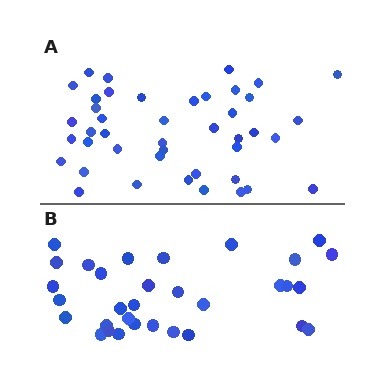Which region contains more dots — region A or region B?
Region A (the top region) has more dots.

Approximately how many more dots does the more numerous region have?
Region A has roughly 12 or so more dots than region B.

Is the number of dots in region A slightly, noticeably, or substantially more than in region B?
Region A has noticeably more, but not dramatically so. The ratio is roughly 1.3 to 1.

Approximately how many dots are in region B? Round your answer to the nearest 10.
About 30 dots. (The exact count is 32, which rounds to 30.)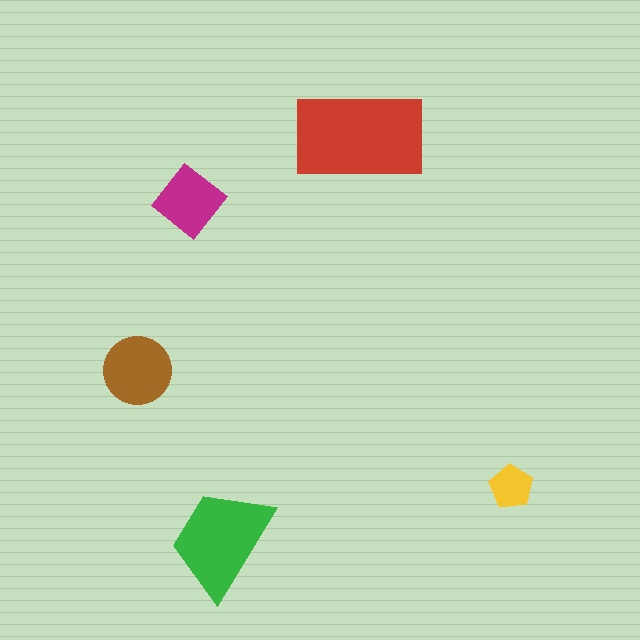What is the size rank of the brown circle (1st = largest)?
3rd.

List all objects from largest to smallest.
The red rectangle, the green trapezoid, the brown circle, the magenta diamond, the yellow pentagon.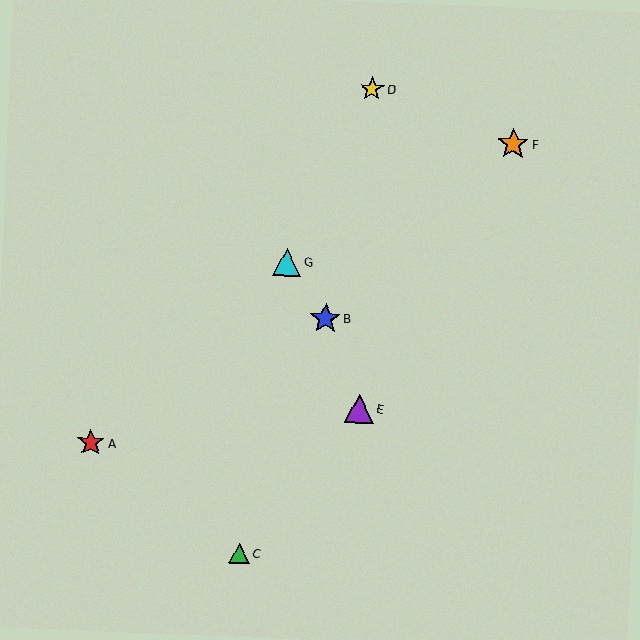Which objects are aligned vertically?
Objects D, E are aligned vertically.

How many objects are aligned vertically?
2 objects (D, E) are aligned vertically.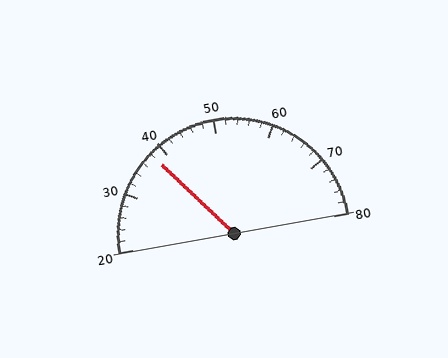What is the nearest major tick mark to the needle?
The nearest major tick mark is 40.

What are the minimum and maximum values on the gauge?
The gauge ranges from 20 to 80.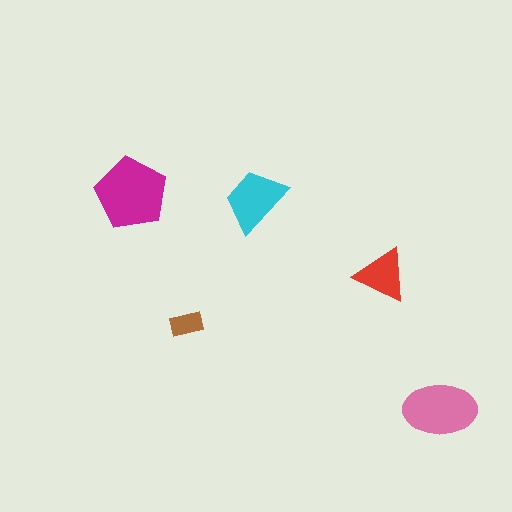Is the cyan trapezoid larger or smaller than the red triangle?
Larger.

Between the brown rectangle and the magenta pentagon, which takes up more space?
The magenta pentagon.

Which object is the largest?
The magenta pentagon.